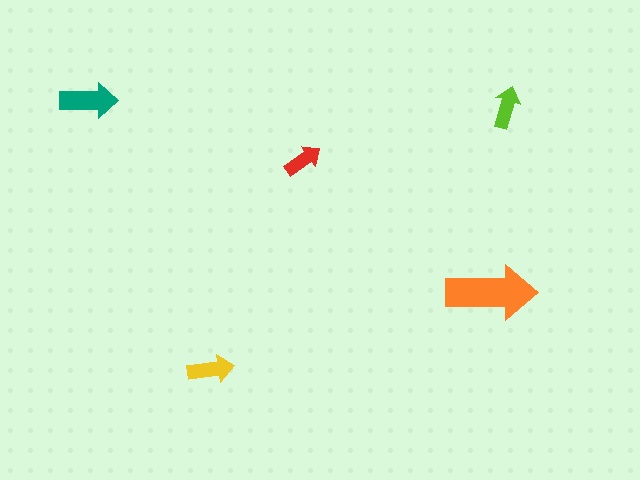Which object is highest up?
The teal arrow is topmost.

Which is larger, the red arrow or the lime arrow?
The lime one.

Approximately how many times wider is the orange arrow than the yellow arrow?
About 2 times wider.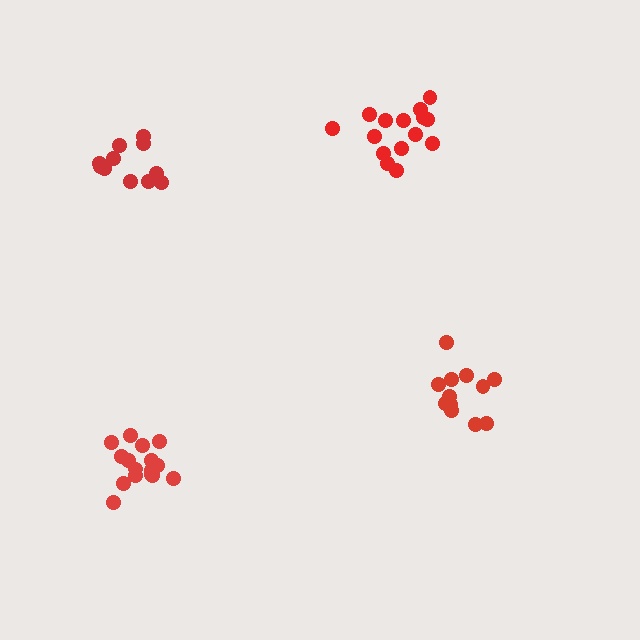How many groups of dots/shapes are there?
There are 4 groups.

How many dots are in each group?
Group 1: 12 dots, Group 2: 15 dots, Group 3: 16 dots, Group 4: 12 dots (55 total).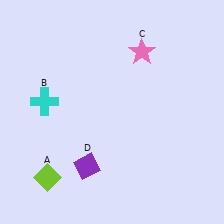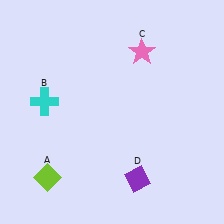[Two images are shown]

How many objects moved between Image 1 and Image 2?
1 object moved between the two images.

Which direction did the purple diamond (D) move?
The purple diamond (D) moved right.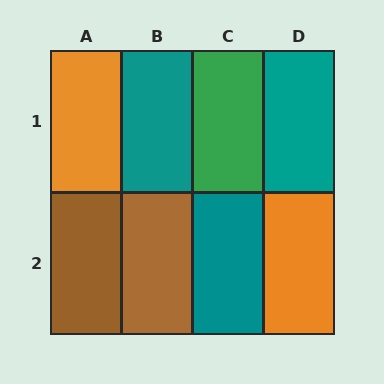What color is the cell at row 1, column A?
Orange.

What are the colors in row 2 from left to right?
Brown, brown, teal, orange.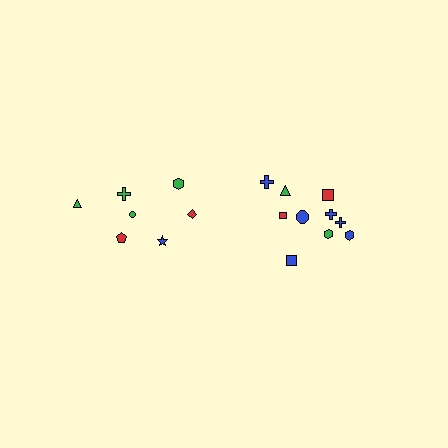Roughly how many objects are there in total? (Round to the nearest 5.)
Roughly 15 objects in total.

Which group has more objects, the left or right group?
The right group.